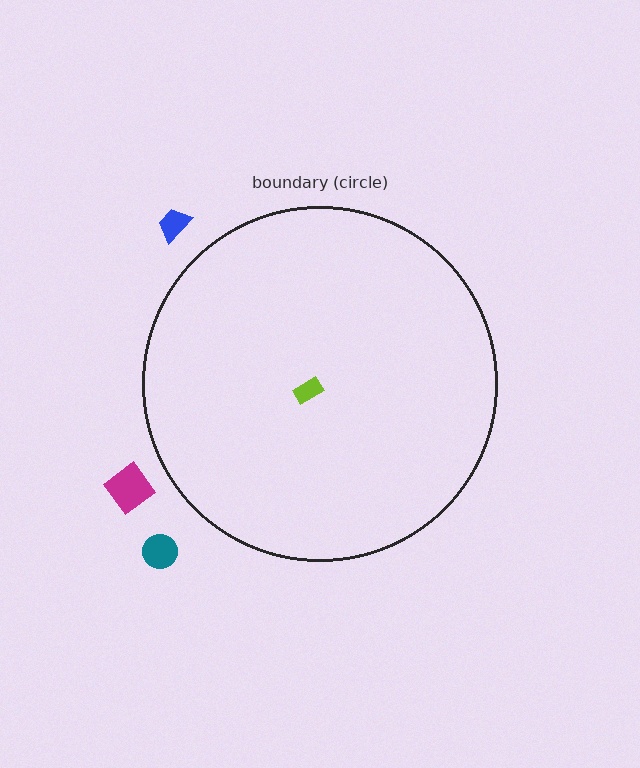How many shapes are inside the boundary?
1 inside, 3 outside.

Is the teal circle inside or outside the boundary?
Outside.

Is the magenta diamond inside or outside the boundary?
Outside.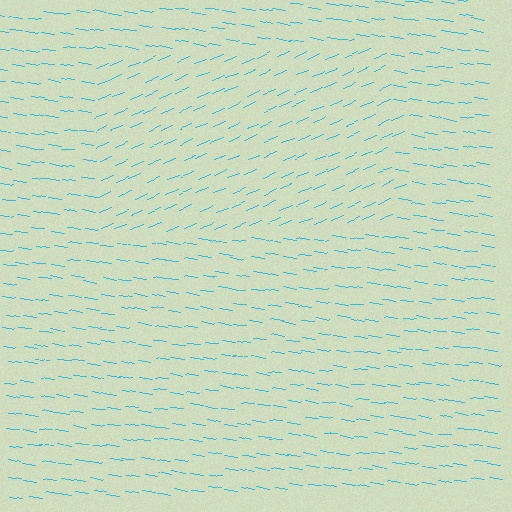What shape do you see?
I see a rectangle.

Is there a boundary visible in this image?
Yes, there is a texture boundary formed by a change in line orientation.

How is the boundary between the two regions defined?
The boundary is defined purely by a change in line orientation (approximately 31 degrees difference). All lines are the same color and thickness.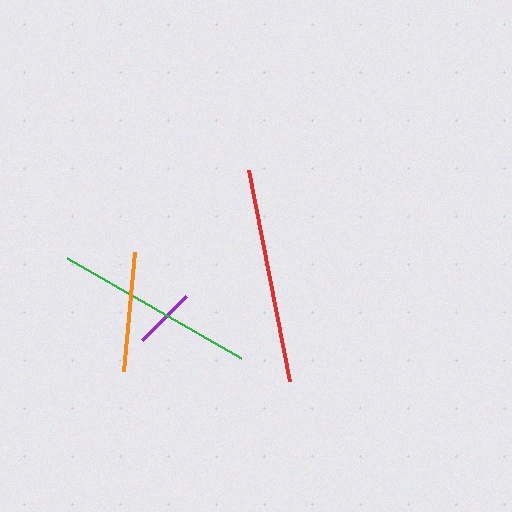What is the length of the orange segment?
The orange segment is approximately 119 pixels long.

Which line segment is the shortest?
The purple line is the shortest at approximately 63 pixels.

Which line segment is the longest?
The red line is the longest at approximately 215 pixels.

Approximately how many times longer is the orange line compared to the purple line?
The orange line is approximately 1.9 times the length of the purple line.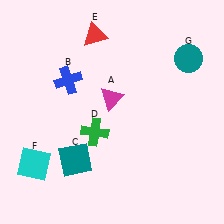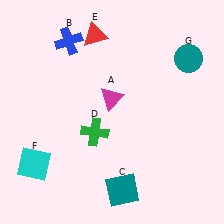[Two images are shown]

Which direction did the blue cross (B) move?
The blue cross (B) moved up.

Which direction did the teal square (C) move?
The teal square (C) moved right.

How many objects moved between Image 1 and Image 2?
2 objects moved between the two images.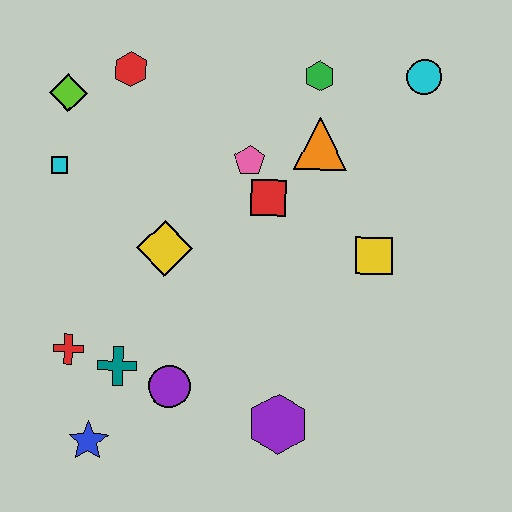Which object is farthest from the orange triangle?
The blue star is farthest from the orange triangle.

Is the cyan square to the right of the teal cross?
No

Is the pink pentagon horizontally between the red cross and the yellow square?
Yes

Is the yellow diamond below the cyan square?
Yes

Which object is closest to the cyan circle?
The green hexagon is closest to the cyan circle.